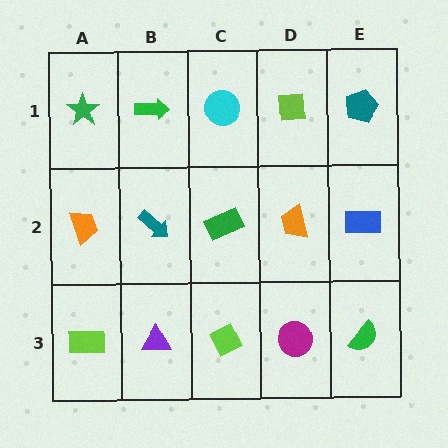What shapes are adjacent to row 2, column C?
A cyan circle (row 1, column C), a lime diamond (row 3, column C), a teal arrow (row 2, column B), an orange trapezoid (row 2, column D).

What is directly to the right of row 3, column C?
A magenta circle.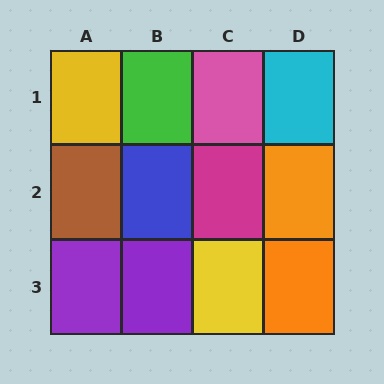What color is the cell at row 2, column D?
Orange.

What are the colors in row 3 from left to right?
Purple, purple, yellow, orange.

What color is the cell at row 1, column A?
Yellow.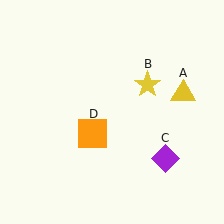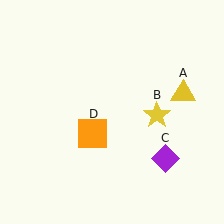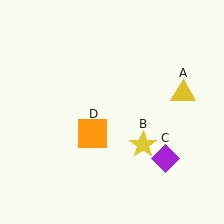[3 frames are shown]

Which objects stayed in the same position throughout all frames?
Yellow triangle (object A) and purple diamond (object C) and orange square (object D) remained stationary.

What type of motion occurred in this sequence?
The yellow star (object B) rotated clockwise around the center of the scene.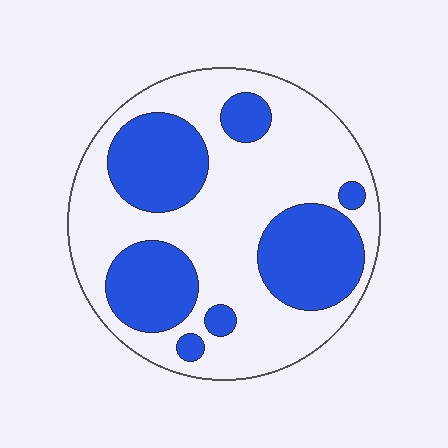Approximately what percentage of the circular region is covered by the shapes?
Approximately 35%.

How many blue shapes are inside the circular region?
7.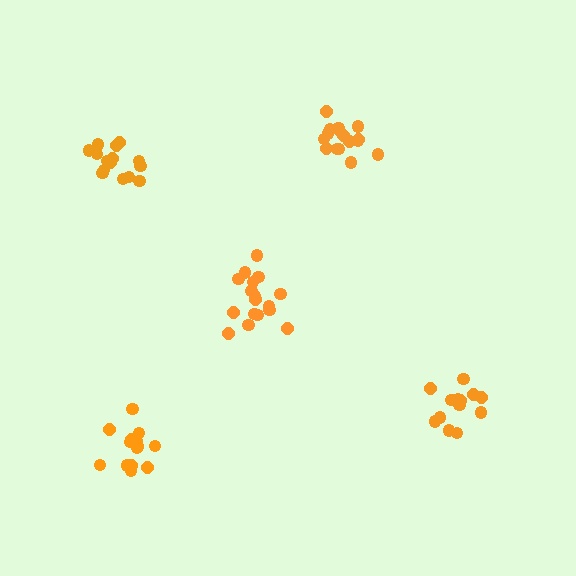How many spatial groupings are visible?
There are 5 spatial groupings.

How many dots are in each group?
Group 1: 15 dots, Group 2: 16 dots, Group 3: 13 dots, Group 4: 14 dots, Group 5: 17 dots (75 total).